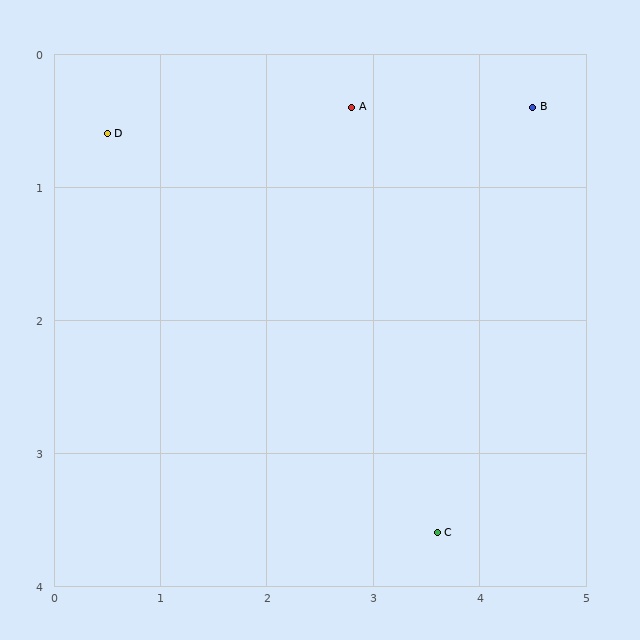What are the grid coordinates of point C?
Point C is at approximately (3.6, 3.6).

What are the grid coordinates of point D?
Point D is at approximately (0.5, 0.6).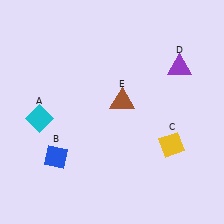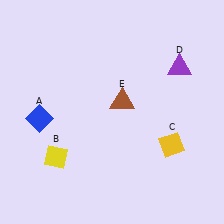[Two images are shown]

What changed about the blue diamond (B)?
In Image 1, B is blue. In Image 2, it changed to yellow.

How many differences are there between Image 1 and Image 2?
There are 2 differences between the two images.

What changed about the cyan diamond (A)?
In Image 1, A is cyan. In Image 2, it changed to blue.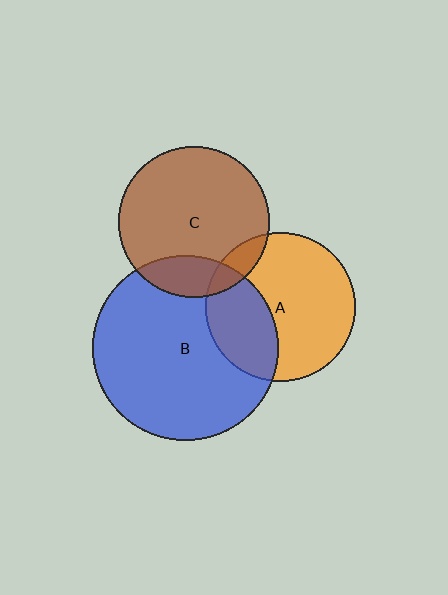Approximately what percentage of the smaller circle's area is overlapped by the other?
Approximately 35%.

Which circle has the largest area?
Circle B (blue).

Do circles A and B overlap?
Yes.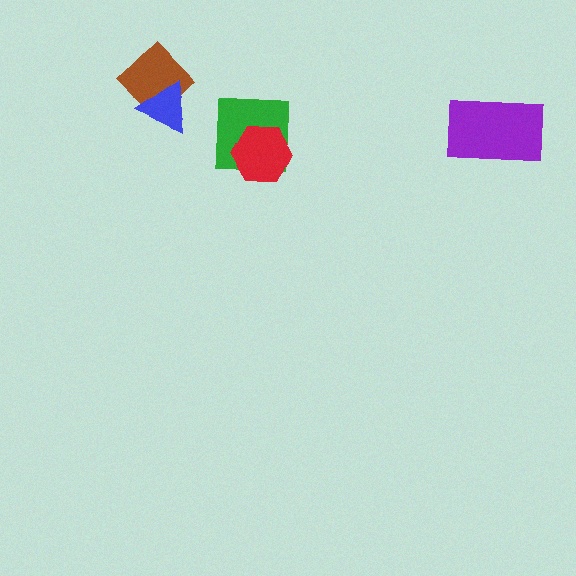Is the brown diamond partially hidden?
Yes, it is partially covered by another shape.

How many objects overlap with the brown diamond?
1 object overlaps with the brown diamond.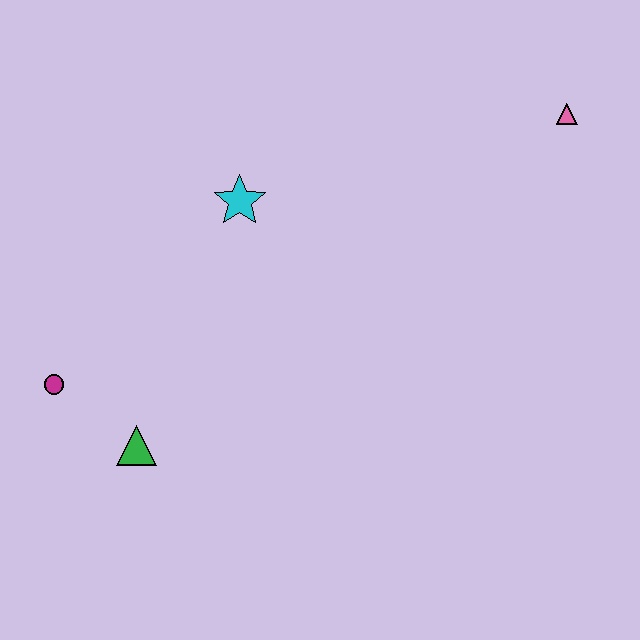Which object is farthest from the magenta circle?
The pink triangle is farthest from the magenta circle.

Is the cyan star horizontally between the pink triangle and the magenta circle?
Yes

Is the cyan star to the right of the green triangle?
Yes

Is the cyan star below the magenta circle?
No